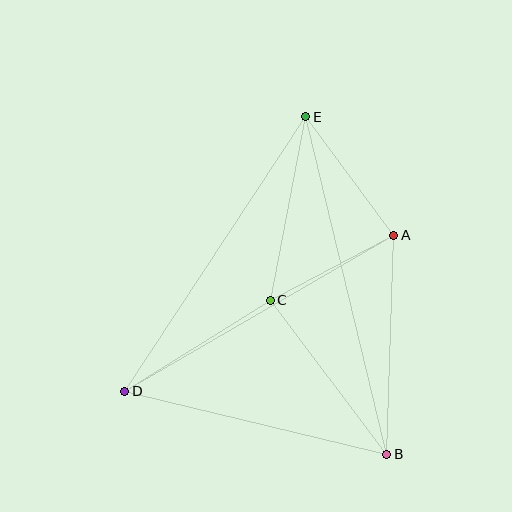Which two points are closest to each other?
Points A and C are closest to each other.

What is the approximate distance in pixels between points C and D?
The distance between C and D is approximately 172 pixels.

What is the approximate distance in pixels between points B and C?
The distance between B and C is approximately 193 pixels.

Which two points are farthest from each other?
Points B and E are farthest from each other.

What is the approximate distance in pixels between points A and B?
The distance between A and B is approximately 219 pixels.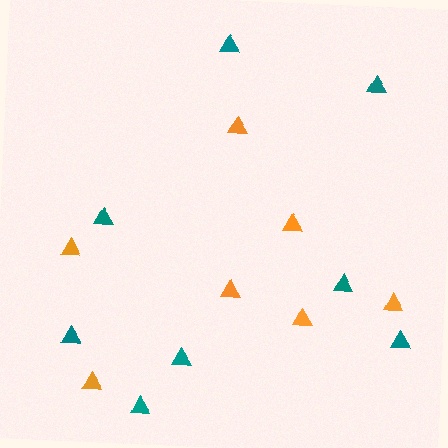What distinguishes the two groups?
There are 2 groups: one group of teal triangles (8) and one group of orange triangles (7).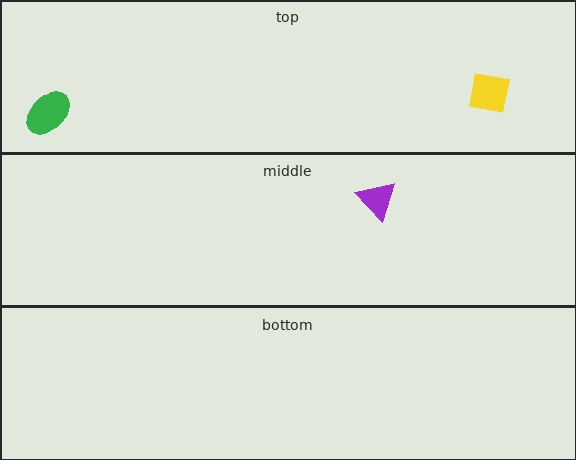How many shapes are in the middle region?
1.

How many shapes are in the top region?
2.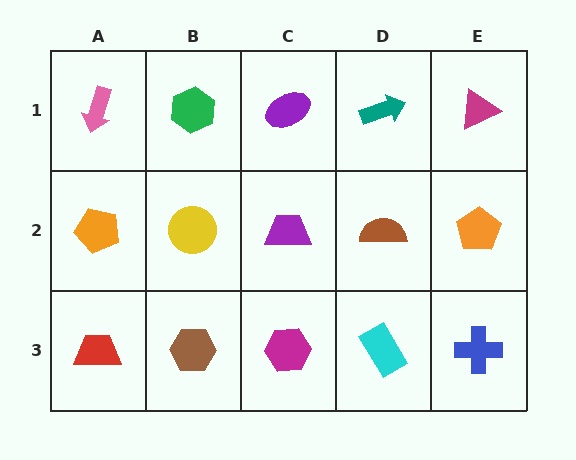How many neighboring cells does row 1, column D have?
3.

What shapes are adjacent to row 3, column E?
An orange pentagon (row 2, column E), a cyan rectangle (row 3, column D).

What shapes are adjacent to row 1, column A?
An orange pentagon (row 2, column A), a green hexagon (row 1, column B).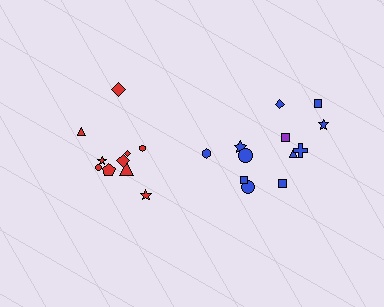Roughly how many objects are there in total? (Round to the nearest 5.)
Roughly 20 objects in total.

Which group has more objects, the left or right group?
The right group.